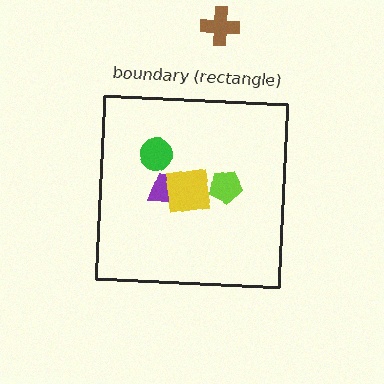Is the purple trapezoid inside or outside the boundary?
Inside.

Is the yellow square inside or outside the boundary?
Inside.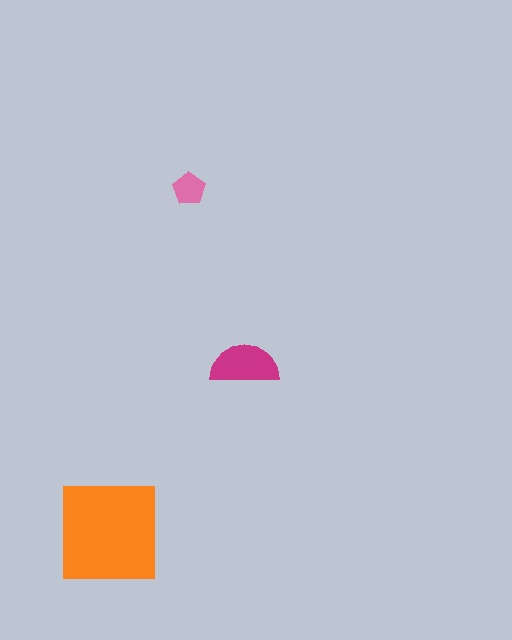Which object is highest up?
The pink pentagon is topmost.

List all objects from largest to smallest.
The orange square, the magenta semicircle, the pink pentagon.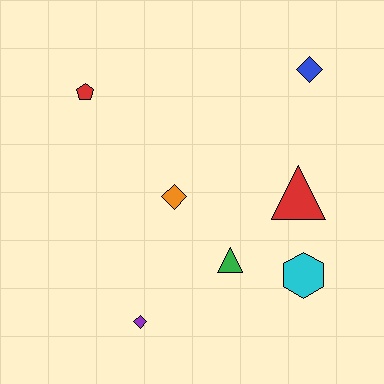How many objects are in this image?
There are 7 objects.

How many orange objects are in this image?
There is 1 orange object.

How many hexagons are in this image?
There is 1 hexagon.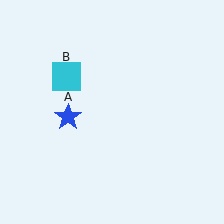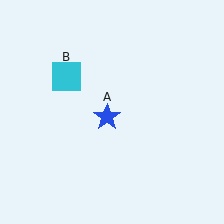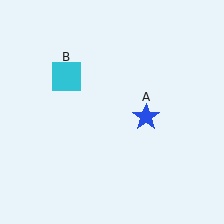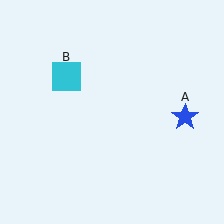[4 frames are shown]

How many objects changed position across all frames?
1 object changed position: blue star (object A).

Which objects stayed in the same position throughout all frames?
Cyan square (object B) remained stationary.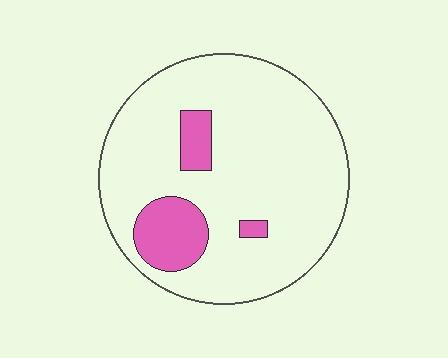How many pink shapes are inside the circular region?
3.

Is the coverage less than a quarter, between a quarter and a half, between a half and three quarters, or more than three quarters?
Less than a quarter.